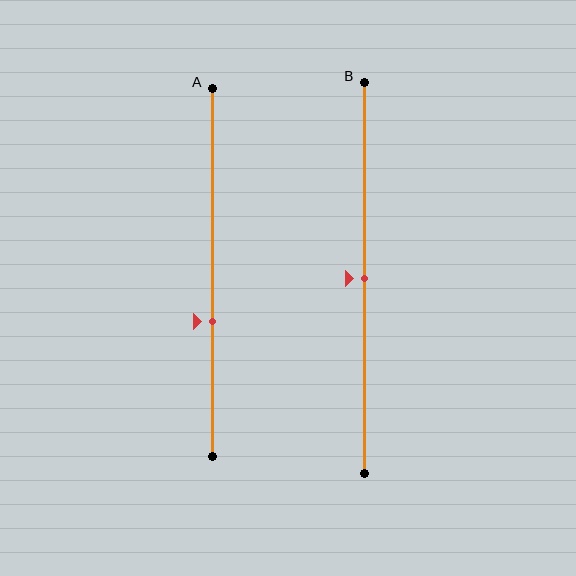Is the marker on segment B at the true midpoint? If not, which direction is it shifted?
Yes, the marker on segment B is at the true midpoint.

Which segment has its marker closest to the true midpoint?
Segment B has its marker closest to the true midpoint.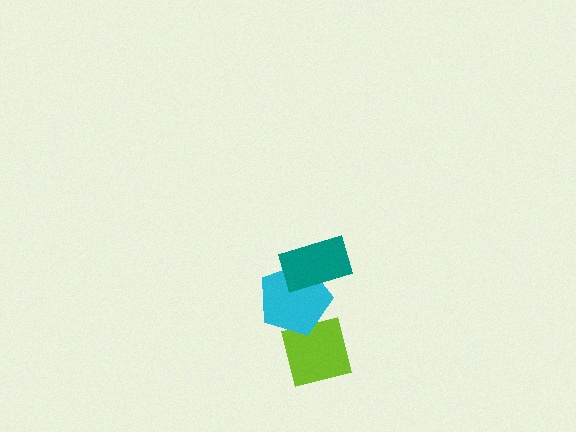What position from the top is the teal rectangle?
The teal rectangle is 1st from the top.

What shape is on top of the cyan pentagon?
The teal rectangle is on top of the cyan pentagon.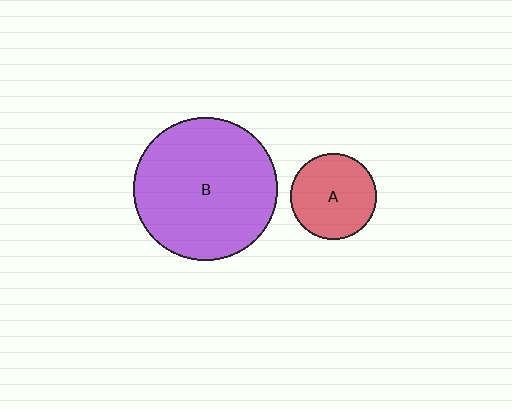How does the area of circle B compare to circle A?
Approximately 2.8 times.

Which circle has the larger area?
Circle B (purple).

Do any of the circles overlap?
No, none of the circles overlap.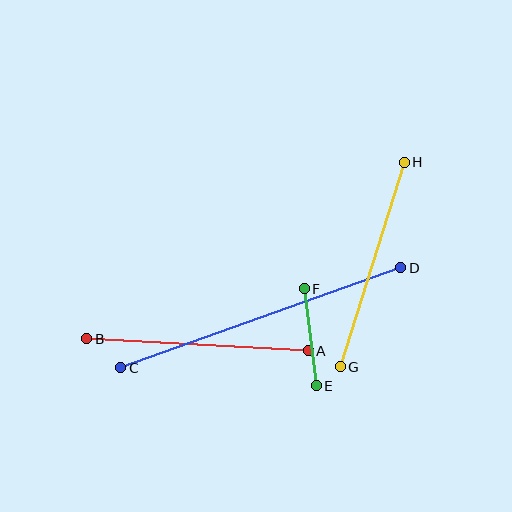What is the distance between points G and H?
The distance is approximately 214 pixels.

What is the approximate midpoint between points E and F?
The midpoint is at approximately (310, 337) pixels.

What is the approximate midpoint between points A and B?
The midpoint is at approximately (198, 345) pixels.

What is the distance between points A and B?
The distance is approximately 222 pixels.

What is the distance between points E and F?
The distance is approximately 98 pixels.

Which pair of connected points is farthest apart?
Points C and D are farthest apart.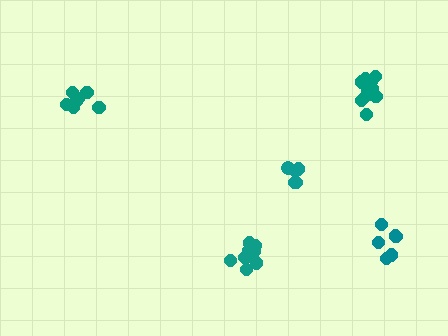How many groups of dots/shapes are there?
There are 5 groups.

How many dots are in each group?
Group 1: 8 dots, Group 2: 5 dots, Group 3: 6 dots, Group 4: 11 dots, Group 5: 10 dots (40 total).